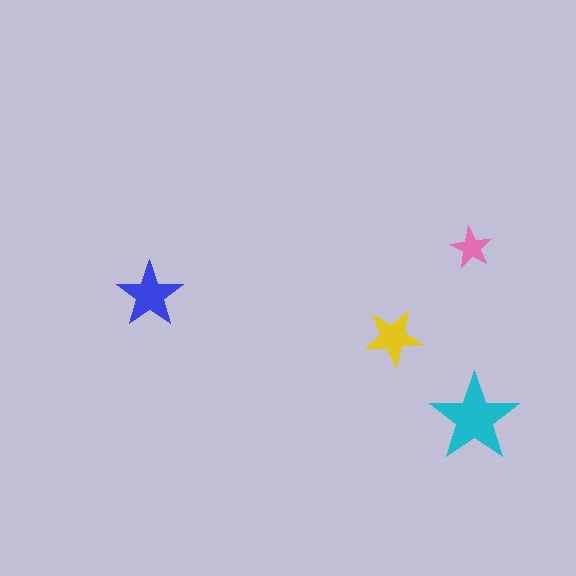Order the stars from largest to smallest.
the cyan one, the blue one, the yellow one, the pink one.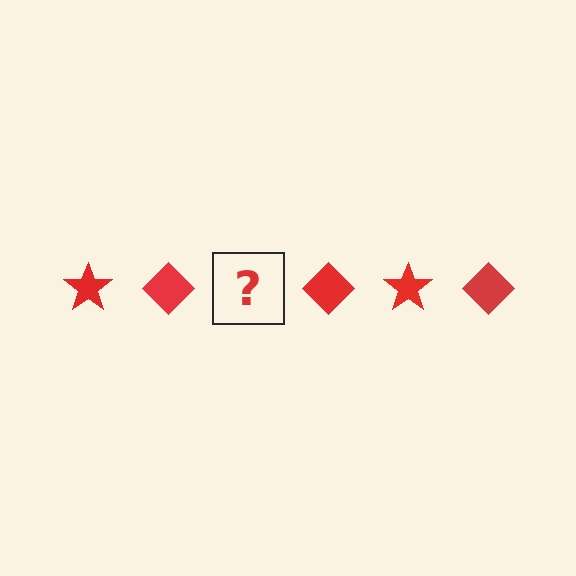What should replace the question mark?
The question mark should be replaced with a red star.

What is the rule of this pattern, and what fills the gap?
The rule is that the pattern cycles through star, diamond shapes in red. The gap should be filled with a red star.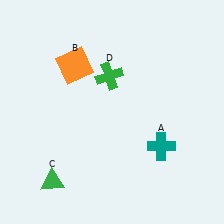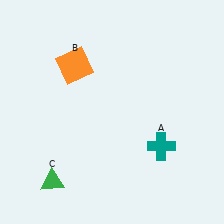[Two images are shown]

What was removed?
The green cross (D) was removed in Image 2.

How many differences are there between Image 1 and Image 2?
There is 1 difference between the two images.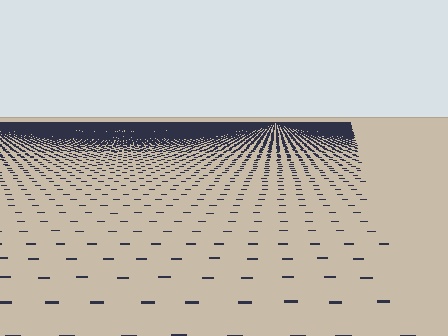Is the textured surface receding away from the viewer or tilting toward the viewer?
The surface is receding away from the viewer. Texture elements get smaller and denser toward the top.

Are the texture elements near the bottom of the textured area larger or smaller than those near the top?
Larger. Near the bottom, elements are closer to the viewer and appear at a bigger on-screen size.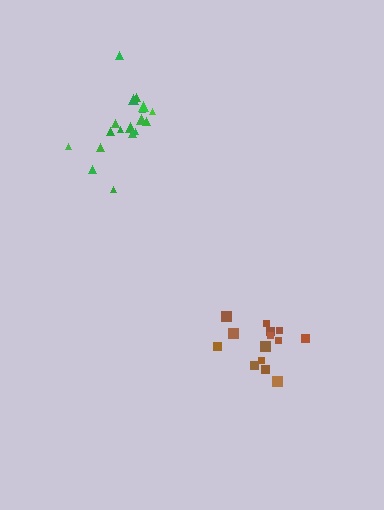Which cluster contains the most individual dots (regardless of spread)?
Green (18).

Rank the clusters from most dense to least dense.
brown, green.